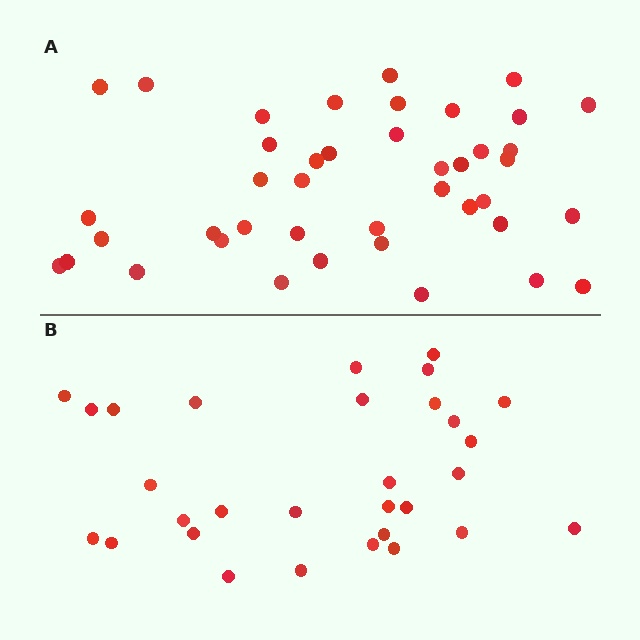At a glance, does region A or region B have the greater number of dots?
Region A (the top region) has more dots.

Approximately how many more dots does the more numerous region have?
Region A has roughly 12 or so more dots than region B.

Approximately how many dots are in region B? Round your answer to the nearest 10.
About 30 dots.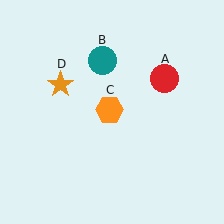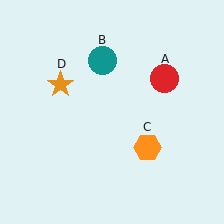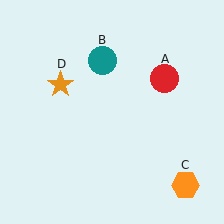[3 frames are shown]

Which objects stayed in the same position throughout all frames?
Red circle (object A) and teal circle (object B) and orange star (object D) remained stationary.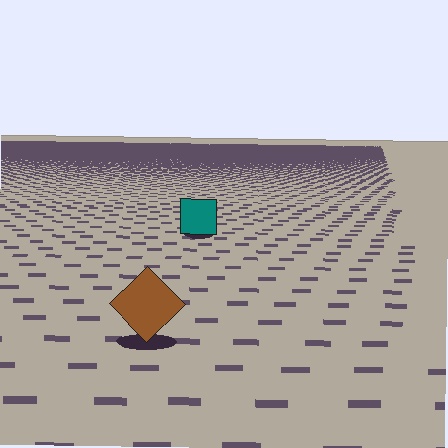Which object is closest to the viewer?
The brown diamond is closest. The texture marks near it are larger and more spread out.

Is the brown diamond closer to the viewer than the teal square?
Yes. The brown diamond is closer — you can tell from the texture gradient: the ground texture is coarser near it.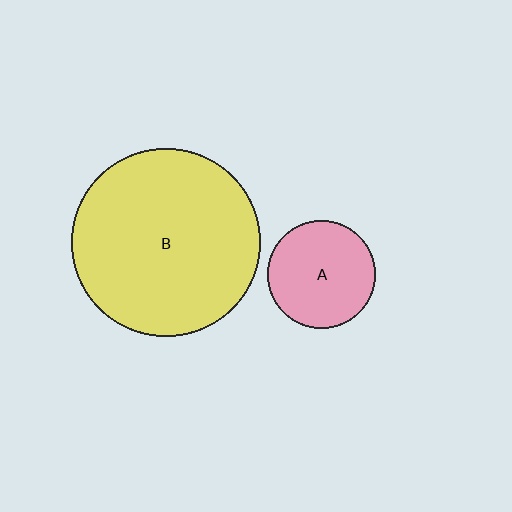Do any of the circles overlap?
No, none of the circles overlap.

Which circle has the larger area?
Circle B (yellow).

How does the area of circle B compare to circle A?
Approximately 3.0 times.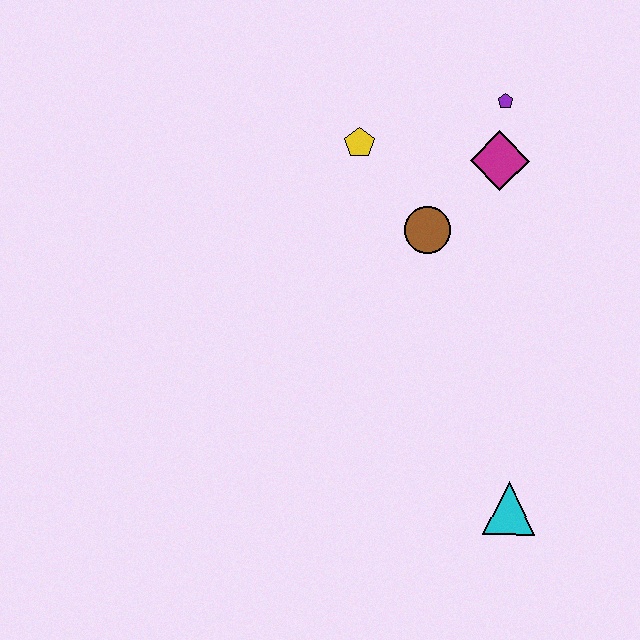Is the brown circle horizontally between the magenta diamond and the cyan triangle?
No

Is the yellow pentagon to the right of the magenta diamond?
No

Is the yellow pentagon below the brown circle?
No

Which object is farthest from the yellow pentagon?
The cyan triangle is farthest from the yellow pentagon.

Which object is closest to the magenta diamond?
The purple pentagon is closest to the magenta diamond.